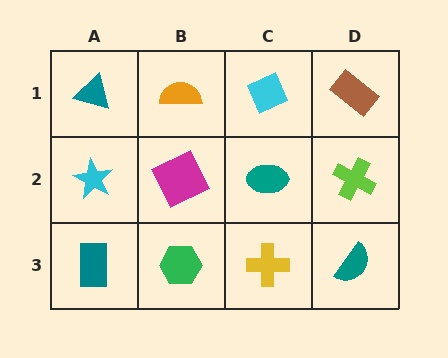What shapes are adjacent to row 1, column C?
A teal ellipse (row 2, column C), an orange semicircle (row 1, column B), a brown rectangle (row 1, column D).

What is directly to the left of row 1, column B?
A teal triangle.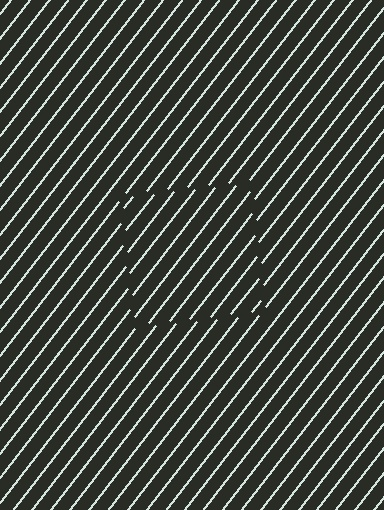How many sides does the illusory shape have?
4 sides — the line-ends trace a square.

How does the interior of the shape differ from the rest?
The interior of the shape contains the same grating, shifted by half a period — the contour is defined by the phase discontinuity where line-ends from the inner and outer gratings abut.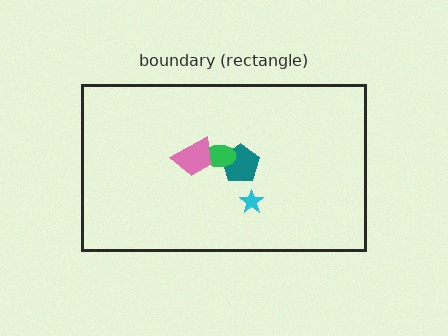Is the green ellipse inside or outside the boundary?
Inside.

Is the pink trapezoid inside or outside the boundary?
Inside.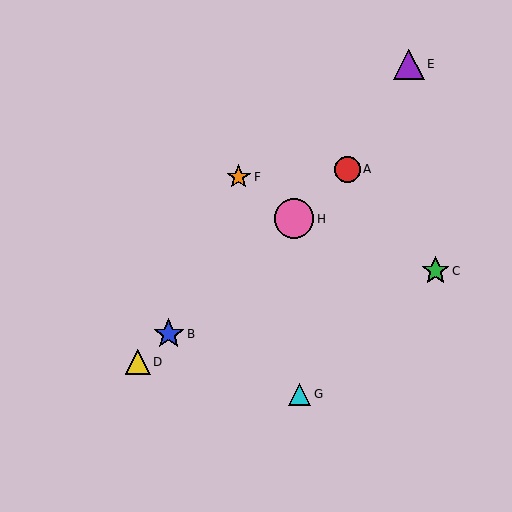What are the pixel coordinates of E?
Object E is at (409, 64).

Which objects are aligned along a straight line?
Objects A, B, D, H are aligned along a straight line.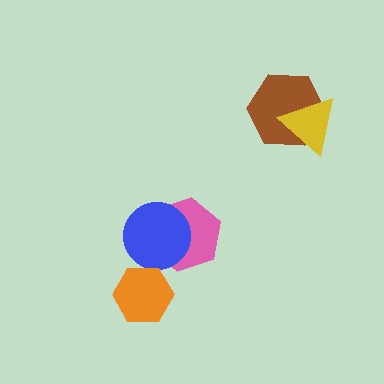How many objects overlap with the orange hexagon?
0 objects overlap with the orange hexagon.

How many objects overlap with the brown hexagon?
1 object overlaps with the brown hexagon.